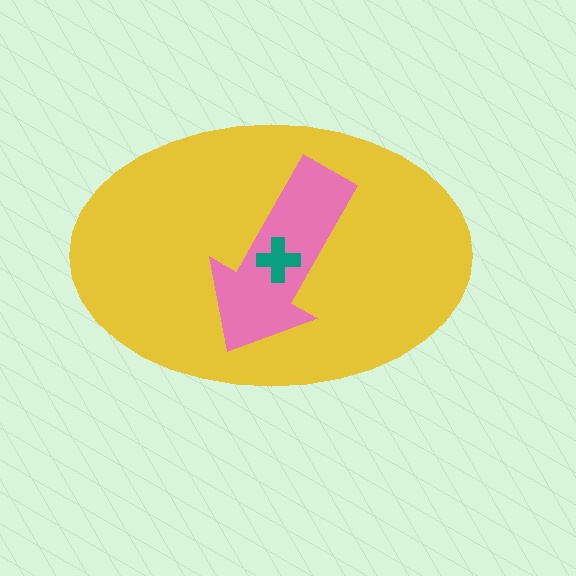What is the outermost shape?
The yellow ellipse.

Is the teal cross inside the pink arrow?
Yes.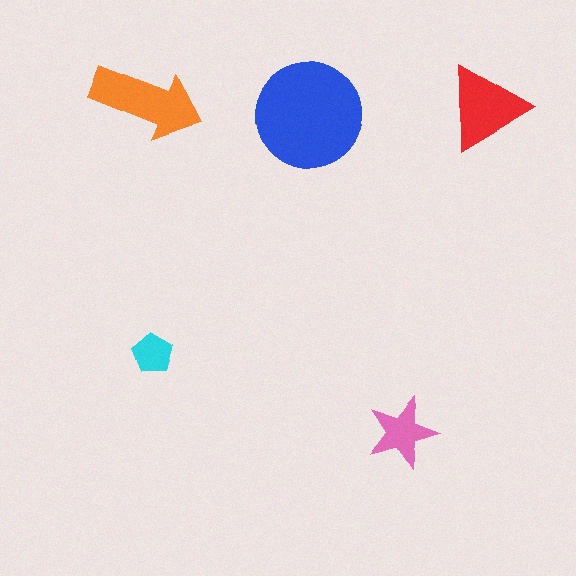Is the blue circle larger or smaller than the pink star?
Larger.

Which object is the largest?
The blue circle.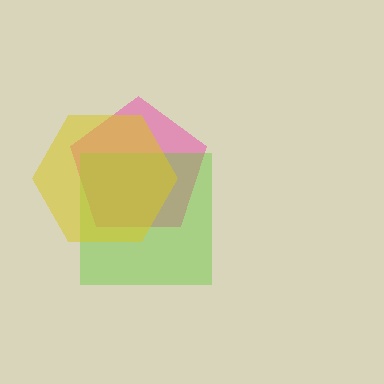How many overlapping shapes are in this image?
There are 3 overlapping shapes in the image.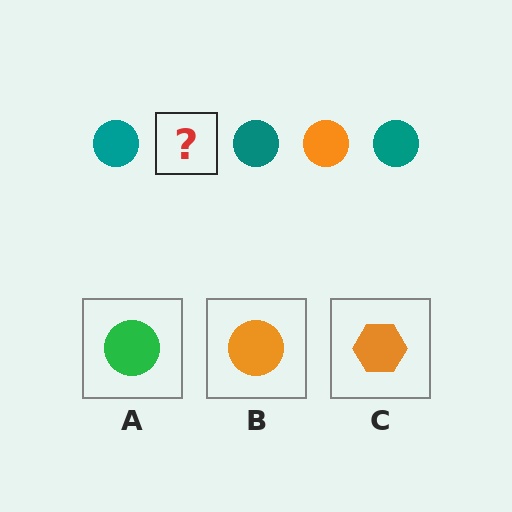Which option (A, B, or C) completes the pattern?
B.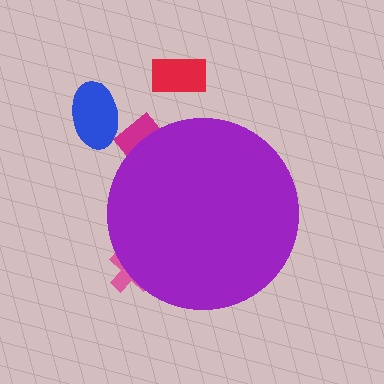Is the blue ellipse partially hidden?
No, the blue ellipse is fully visible.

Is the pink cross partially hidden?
Yes, the pink cross is partially hidden behind the purple circle.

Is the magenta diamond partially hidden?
Yes, the magenta diamond is partially hidden behind the purple circle.